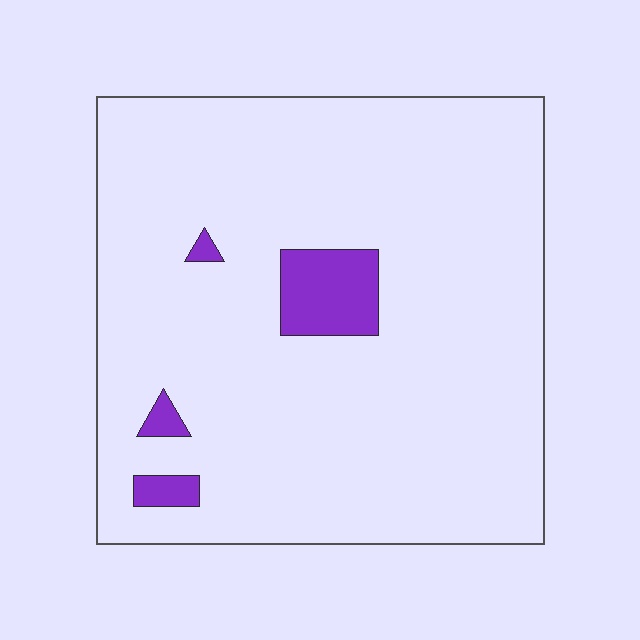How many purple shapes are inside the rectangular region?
4.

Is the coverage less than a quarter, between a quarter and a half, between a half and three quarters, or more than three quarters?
Less than a quarter.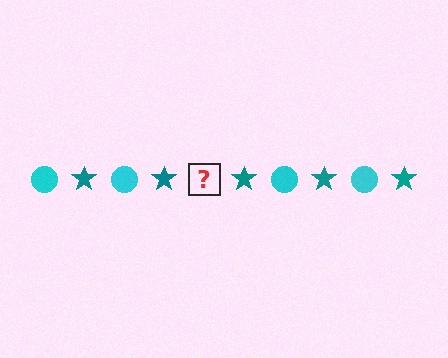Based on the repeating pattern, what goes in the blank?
The blank should be a cyan circle.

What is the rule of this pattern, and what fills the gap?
The rule is that the pattern alternates between cyan circle and teal star. The gap should be filled with a cyan circle.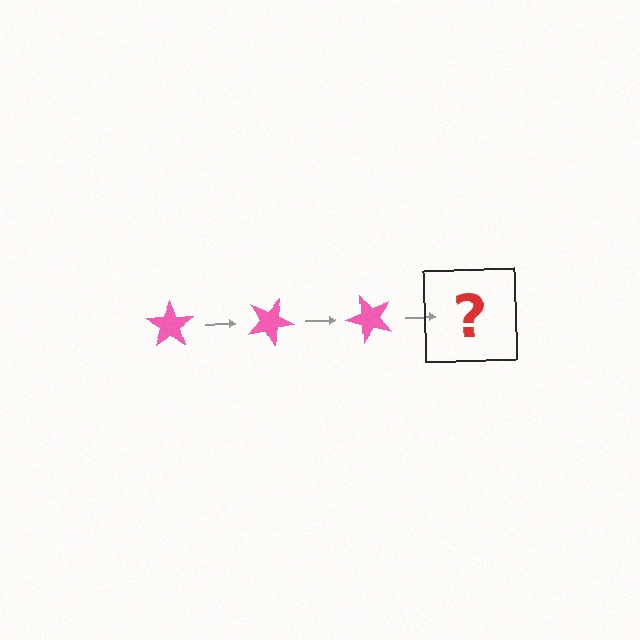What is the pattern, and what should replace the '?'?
The pattern is that the star rotates 25 degrees each step. The '?' should be a pink star rotated 75 degrees.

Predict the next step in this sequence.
The next step is a pink star rotated 75 degrees.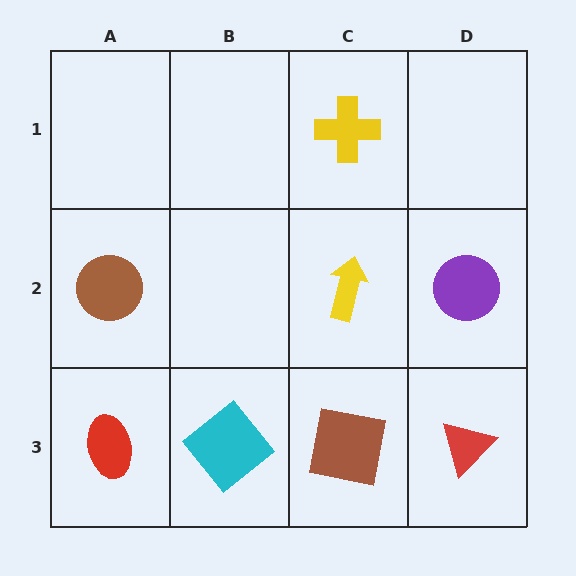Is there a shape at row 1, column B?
No, that cell is empty.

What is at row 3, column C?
A brown square.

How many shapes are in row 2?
3 shapes.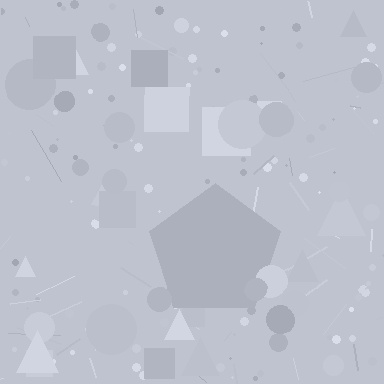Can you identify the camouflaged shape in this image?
The camouflaged shape is a pentagon.